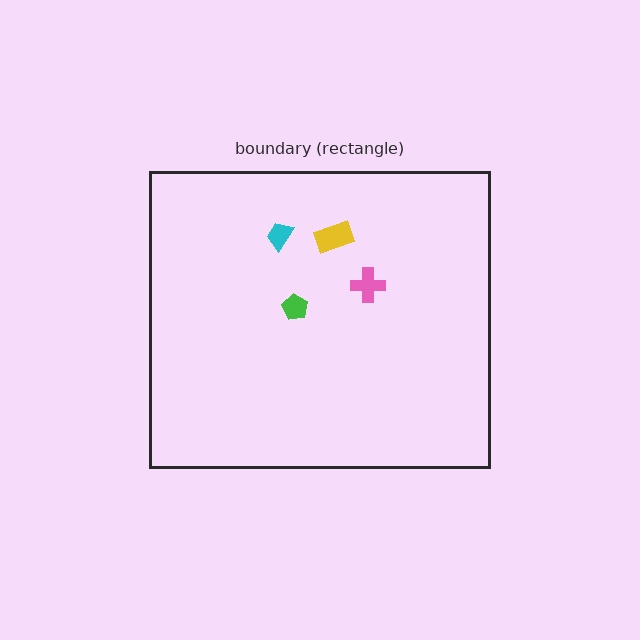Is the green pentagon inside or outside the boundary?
Inside.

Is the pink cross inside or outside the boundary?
Inside.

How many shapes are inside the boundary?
4 inside, 0 outside.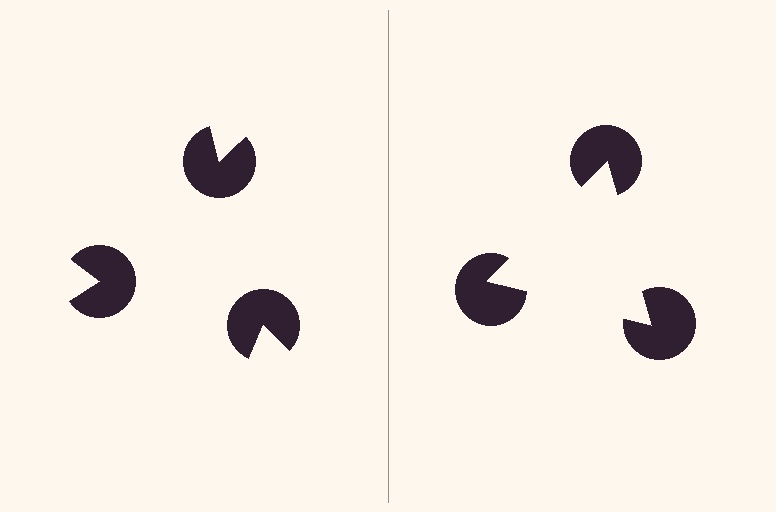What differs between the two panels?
The pac-man discs are positioned identically on both sides; only the wedge orientations differ. On the right they align to a triangle; on the left they are misaligned.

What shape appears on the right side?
An illusory triangle.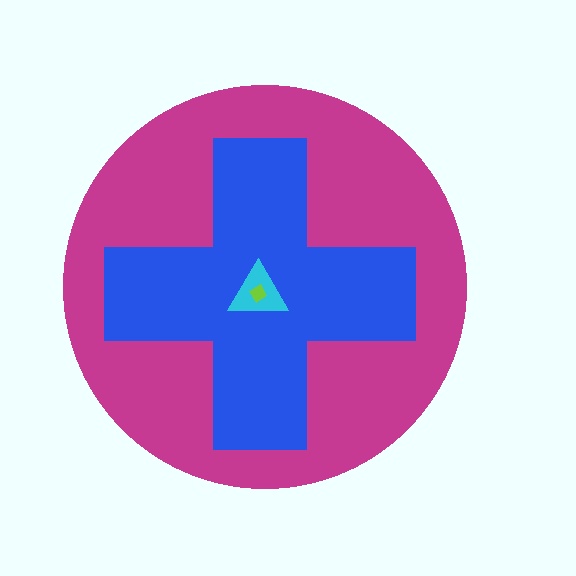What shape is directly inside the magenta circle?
The blue cross.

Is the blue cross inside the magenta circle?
Yes.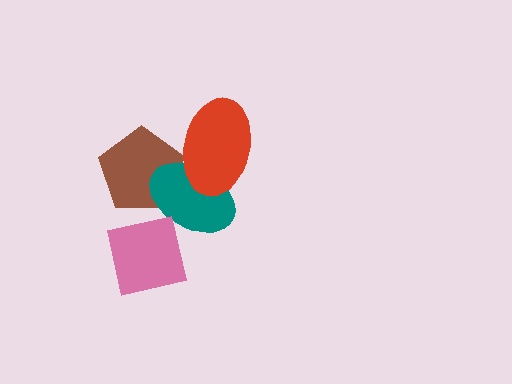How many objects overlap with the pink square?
1 object overlaps with the pink square.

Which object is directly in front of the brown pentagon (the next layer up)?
The teal ellipse is directly in front of the brown pentagon.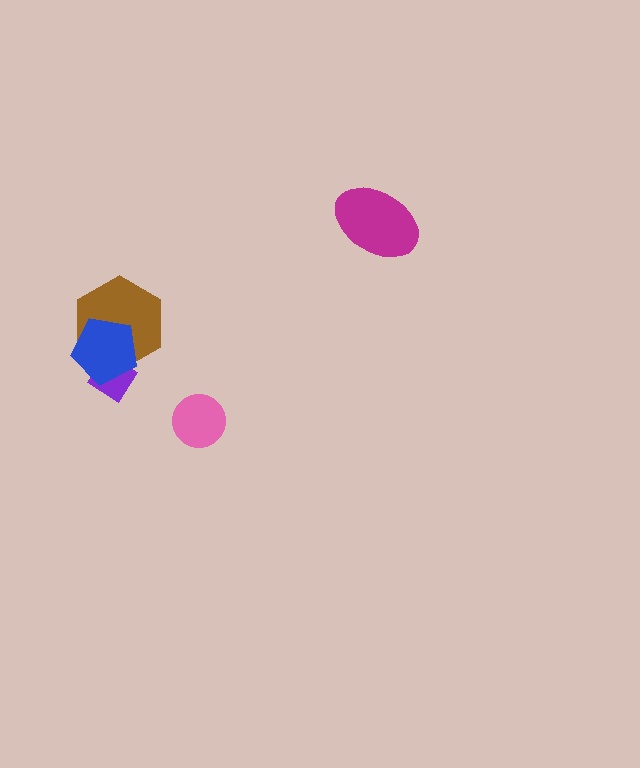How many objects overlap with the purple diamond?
2 objects overlap with the purple diamond.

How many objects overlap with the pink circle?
0 objects overlap with the pink circle.